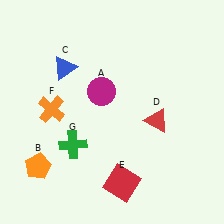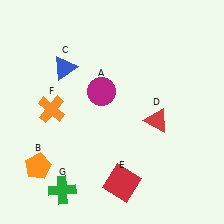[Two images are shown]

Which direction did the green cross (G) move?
The green cross (G) moved down.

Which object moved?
The green cross (G) moved down.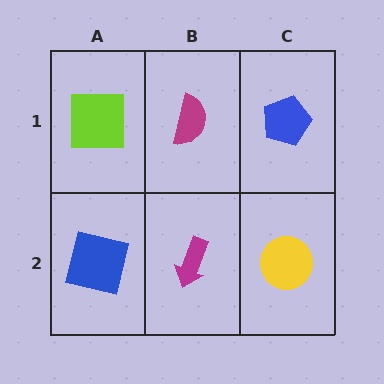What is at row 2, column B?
A magenta arrow.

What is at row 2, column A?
A blue square.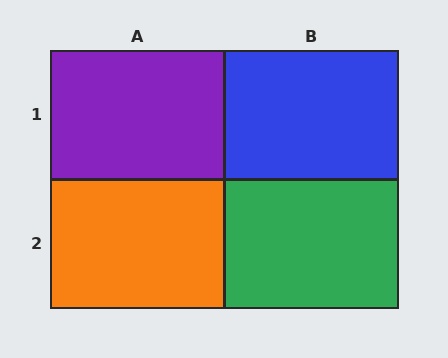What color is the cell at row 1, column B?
Blue.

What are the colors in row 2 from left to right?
Orange, green.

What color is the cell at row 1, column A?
Purple.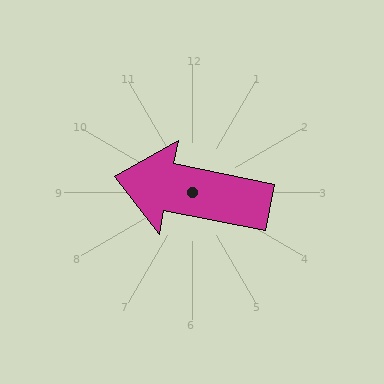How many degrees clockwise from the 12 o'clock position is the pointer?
Approximately 281 degrees.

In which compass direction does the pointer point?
West.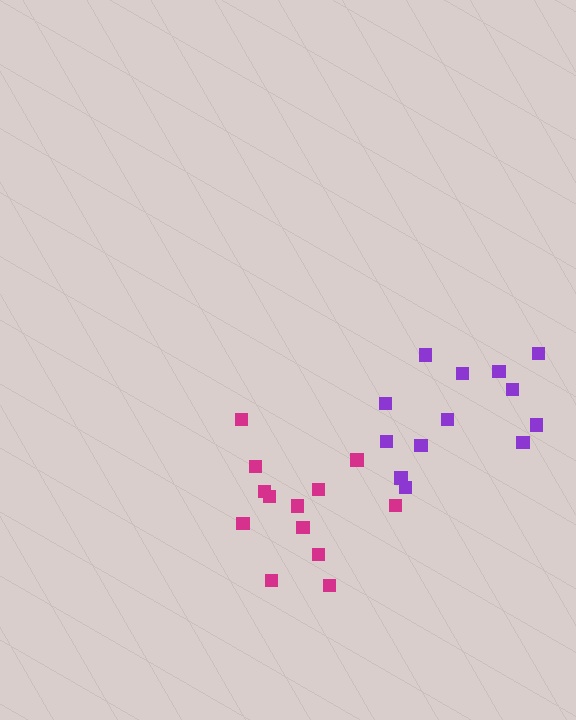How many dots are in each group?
Group 1: 13 dots, Group 2: 13 dots (26 total).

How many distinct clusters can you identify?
There are 2 distinct clusters.